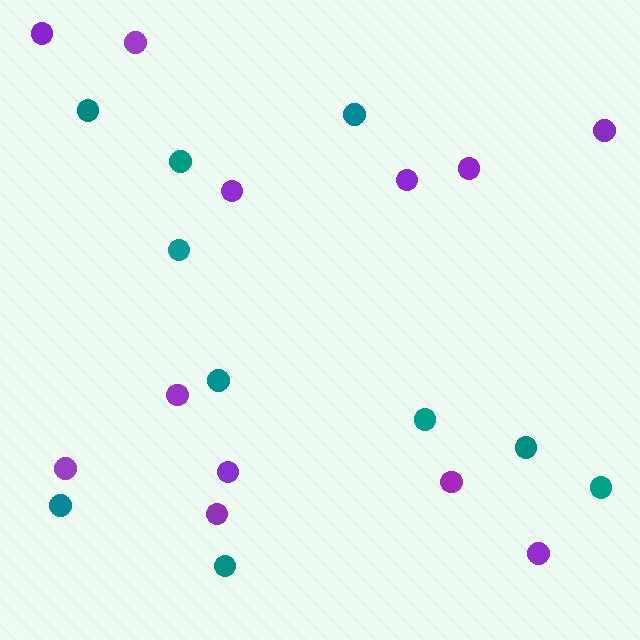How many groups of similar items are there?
There are 2 groups: one group of purple circles (12) and one group of teal circles (10).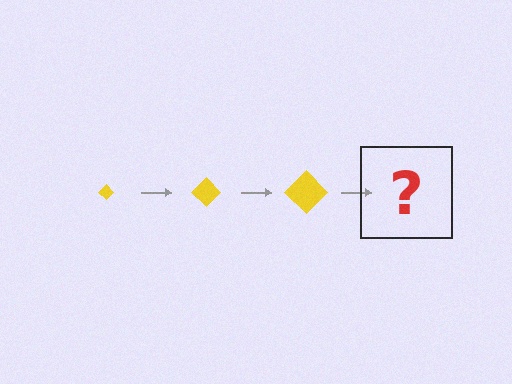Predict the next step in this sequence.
The next step is a yellow diamond, larger than the previous one.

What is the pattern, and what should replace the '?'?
The pattern is that the diamond gets progressively larger each step. The '?' should be a yellow diamond, larger than the previous one.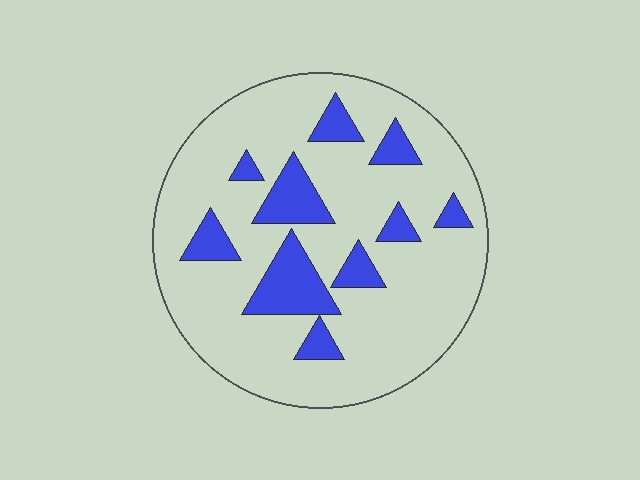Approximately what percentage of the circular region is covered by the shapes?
Approximately 20%.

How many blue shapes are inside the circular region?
10.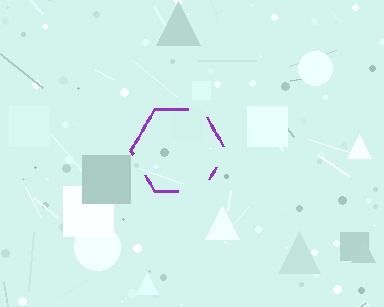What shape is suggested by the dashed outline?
The dashed outline suggests a hexagon.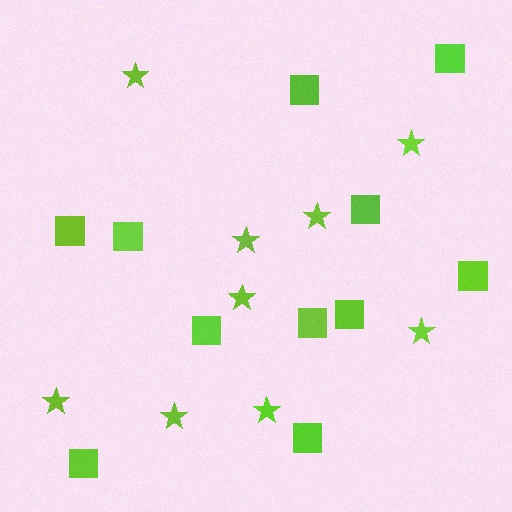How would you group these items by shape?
There are 2 groups: one group of squares (11) and one group of stars (9).